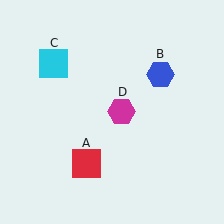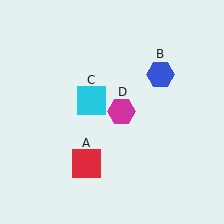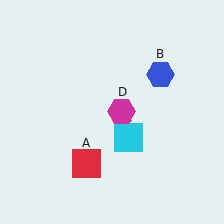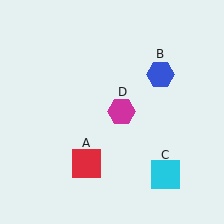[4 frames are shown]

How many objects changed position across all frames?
1 object changed position: cyan square (object C).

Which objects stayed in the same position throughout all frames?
Red square (object A) and blue hexagon (object B) and magenta hexagon (object D) remained stationary.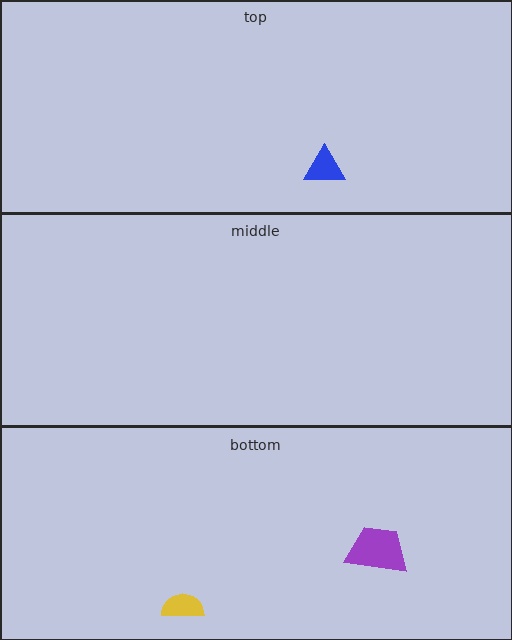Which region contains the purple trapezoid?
The bottom region.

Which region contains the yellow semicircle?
The bottom region.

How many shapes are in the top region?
1.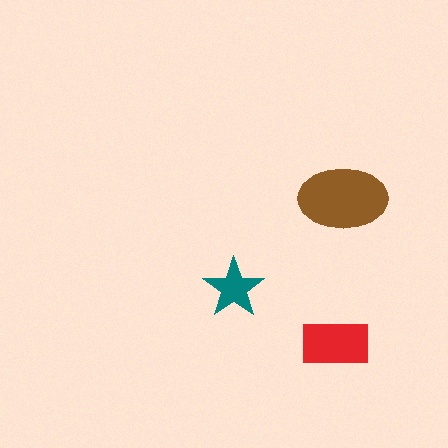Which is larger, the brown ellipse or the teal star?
The brown ellipse.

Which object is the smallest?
The teal star.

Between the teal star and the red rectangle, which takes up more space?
The red rectangle.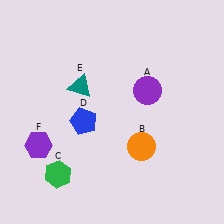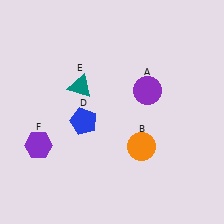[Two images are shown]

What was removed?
The green hexagon (C) was removed in Image 2.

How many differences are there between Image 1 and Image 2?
There is 1 difference between the two images.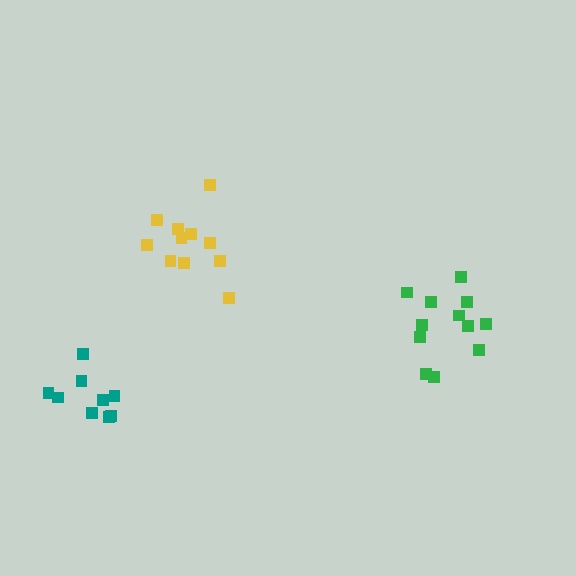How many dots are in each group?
Group 1: 9 dots, Group 2: 11 dots, Group 3: 12 dots (32 total).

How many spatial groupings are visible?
There are 3 spatial groupings.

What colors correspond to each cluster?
The clusters are colored: teal, yellow, green.